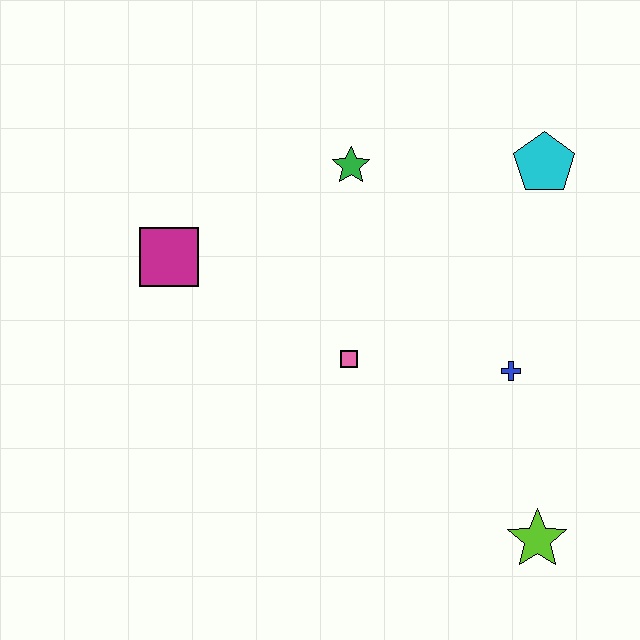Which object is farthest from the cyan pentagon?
The magenta square is farthest from the cyan pentagon.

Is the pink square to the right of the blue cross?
No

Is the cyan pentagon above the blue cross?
Yes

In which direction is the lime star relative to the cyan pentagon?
The lime star is below the cyan pentagon.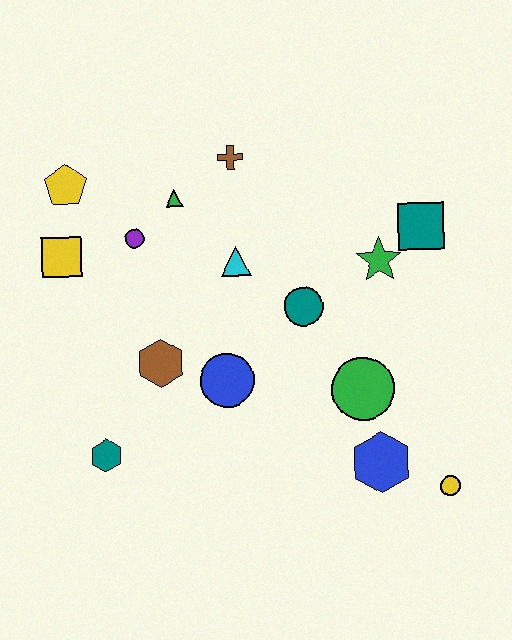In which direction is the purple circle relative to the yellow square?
The purple circle is to the right of the yellow square.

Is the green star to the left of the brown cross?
No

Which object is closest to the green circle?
The blue hexagon is closest to the green circle.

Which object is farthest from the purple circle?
The yellow circle is farthest from the purple circle.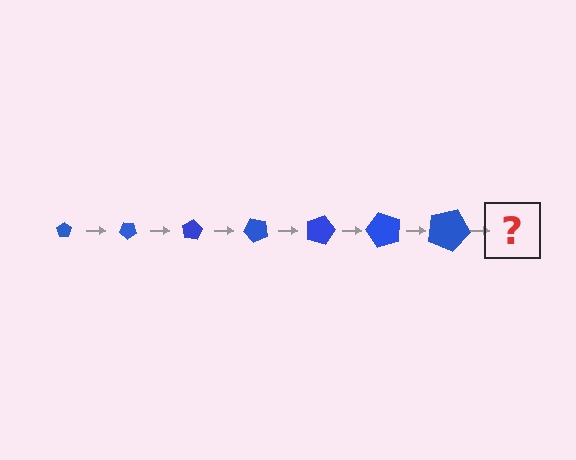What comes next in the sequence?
The next element should be a pentagon, larger than the previous one and rotated 280 degrees from the start.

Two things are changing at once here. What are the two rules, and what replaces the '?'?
The two rules are that the pentagon grows larger each step and it rotates 40 degrees each step. The '?' should be a pentagon, larger than the previous one and rotated 280 degrees from the start.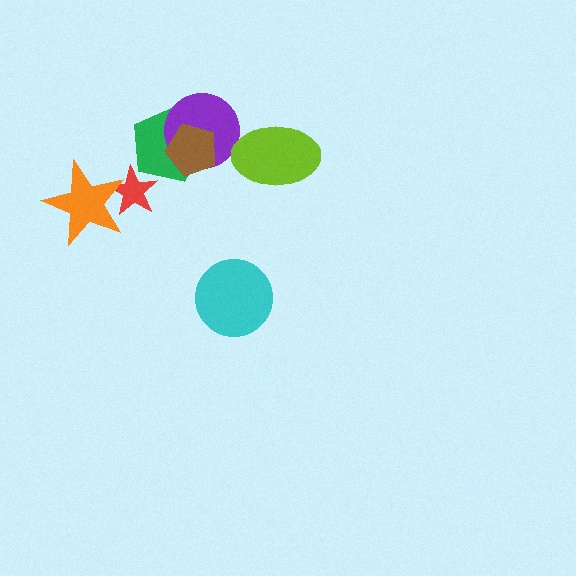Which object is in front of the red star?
The orange star is in front of the red star.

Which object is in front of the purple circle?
The brown pentagon is in front of the purple circle.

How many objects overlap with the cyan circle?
0 objects overlap with the cyan circle.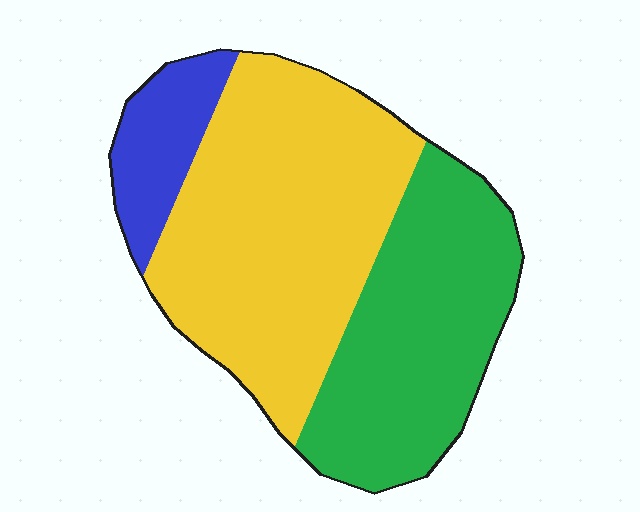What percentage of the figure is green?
Green covers 37% of the figure.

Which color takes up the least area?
Blue, at roughly 10%.